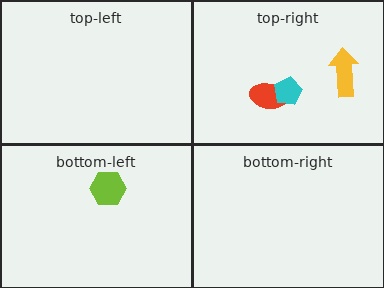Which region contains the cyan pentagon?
The top-right region.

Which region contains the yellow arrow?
The top-right region.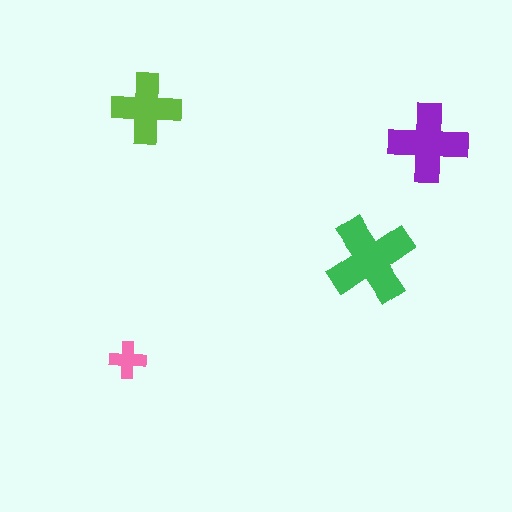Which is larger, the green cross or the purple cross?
The green one.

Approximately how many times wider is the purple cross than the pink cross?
About 2 times wider.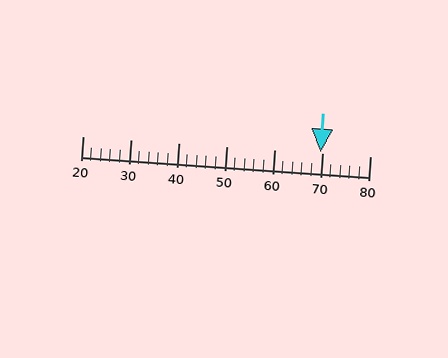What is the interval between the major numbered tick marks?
The major tick marks are spaced 10 units apart.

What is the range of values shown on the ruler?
The ruler shows values from 20 to 80.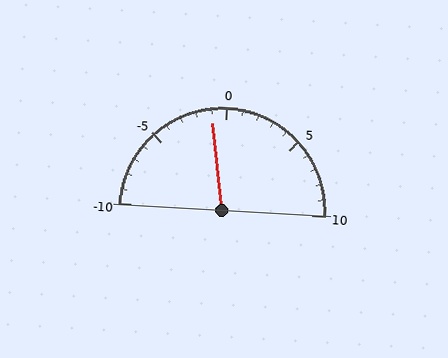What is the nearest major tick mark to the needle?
The nearest major tick mark is 0.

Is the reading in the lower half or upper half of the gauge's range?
The reading is in the lower half of the range (-10 to 10).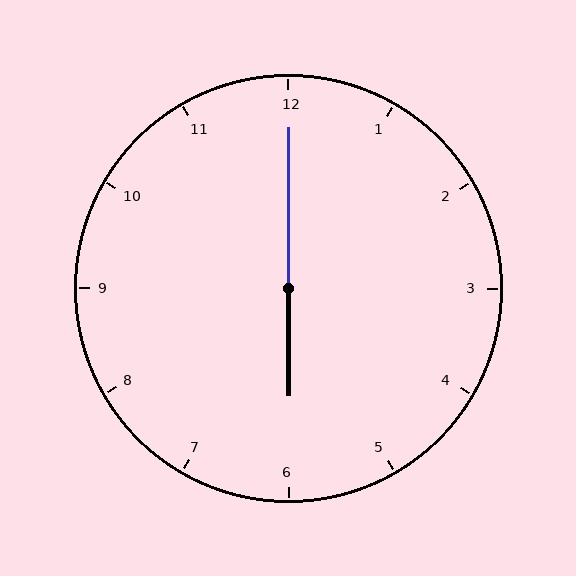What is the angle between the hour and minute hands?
Approximately 180 degrees.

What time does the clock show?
6:00.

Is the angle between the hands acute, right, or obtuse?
It is obtuse.